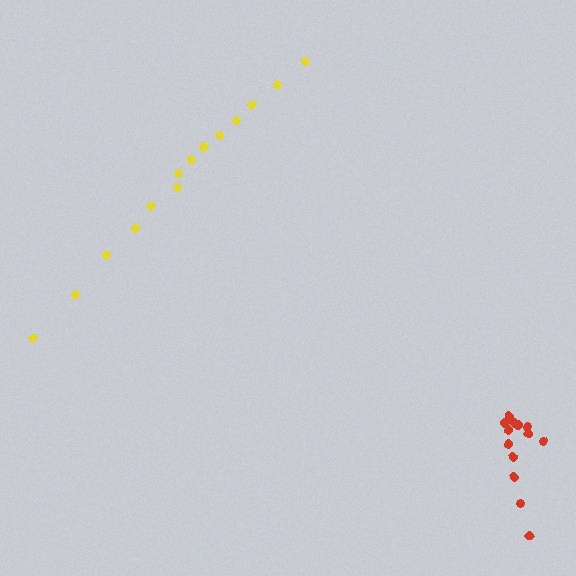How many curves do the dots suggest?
There are 2 distinct paths.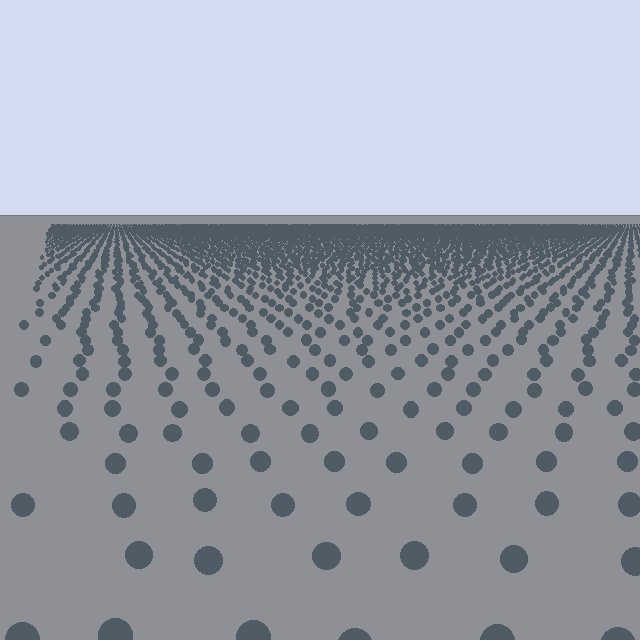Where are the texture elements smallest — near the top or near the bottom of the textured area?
Near the top.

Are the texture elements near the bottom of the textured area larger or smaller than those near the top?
Larger. Near the bottom, elements are closer to the viewer and appear at a bigger on-screen size.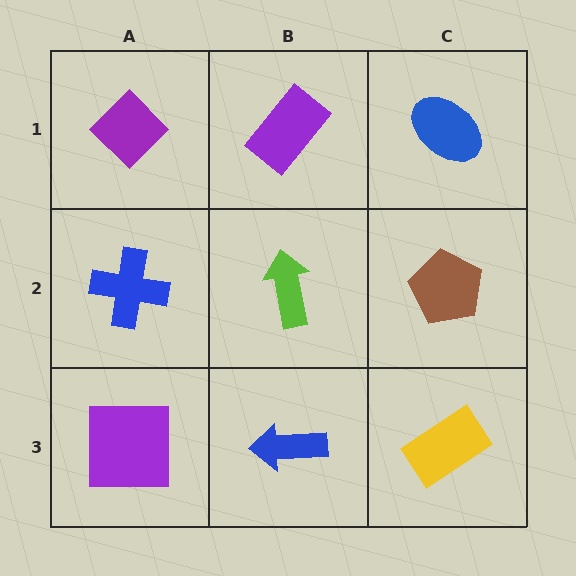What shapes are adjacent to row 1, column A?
A blue cross (row 2, column A), a purple rectangle (row 1, column B).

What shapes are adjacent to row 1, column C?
A brown pentagon (row 2, column C), a purple rectangle (row 1, column B).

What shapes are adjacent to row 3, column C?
A brown pentagon (row 2, column C), a blue arrow (row 3, column B).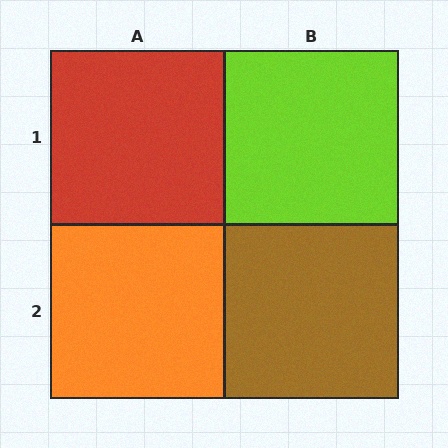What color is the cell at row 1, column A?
Red.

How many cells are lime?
1 cell is lime.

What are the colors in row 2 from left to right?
Orange, brown.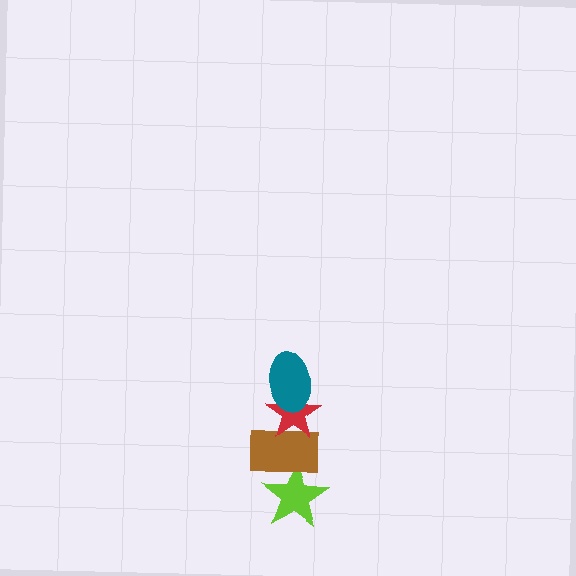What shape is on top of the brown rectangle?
The red star is on top of the brown rectangle.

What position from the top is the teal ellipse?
The teal ellipse is 1st from the top.